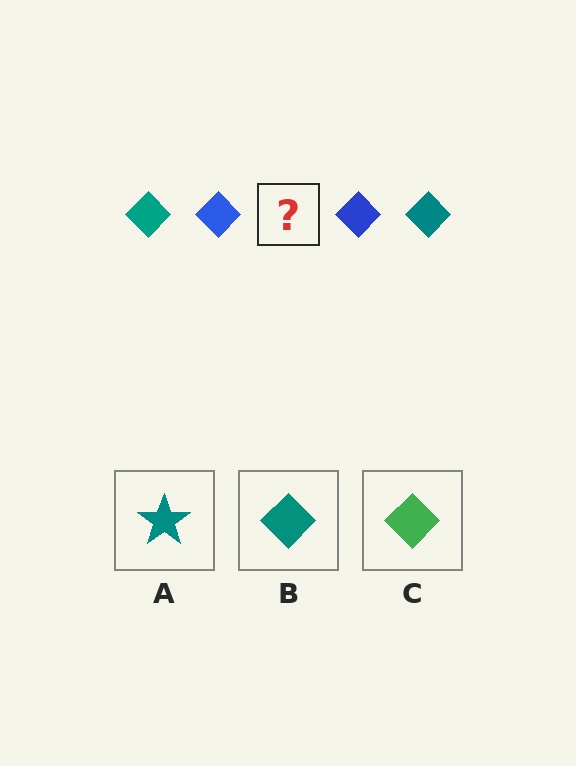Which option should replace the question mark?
Option B.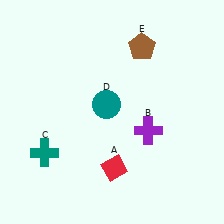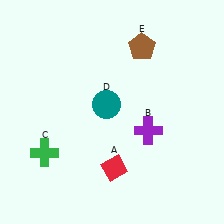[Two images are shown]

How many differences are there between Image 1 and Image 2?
There is 1 difference between the two images.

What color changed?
The cross (C) changed from teal in Image 1 to green in Image 2.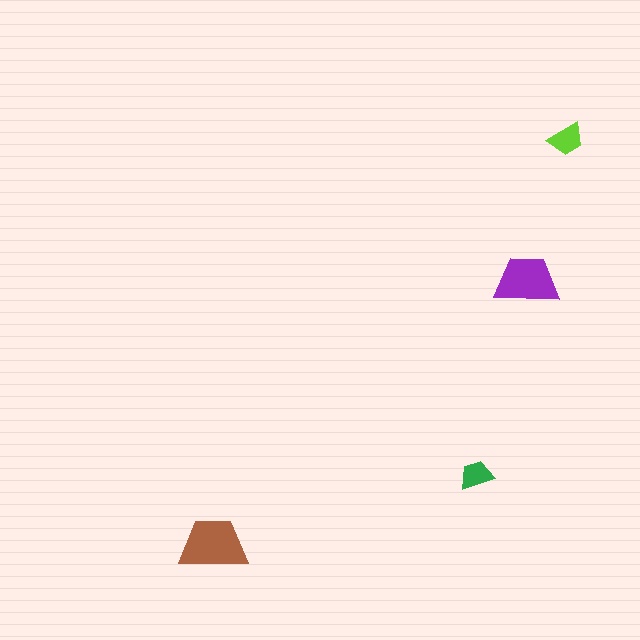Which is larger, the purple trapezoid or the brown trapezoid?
The brown one.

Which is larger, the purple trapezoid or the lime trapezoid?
The purple one.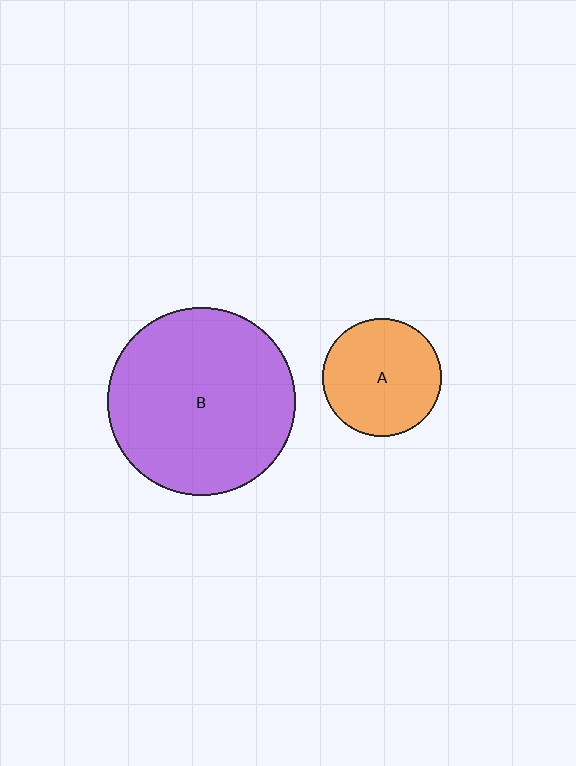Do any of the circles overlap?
No, none of the circles overlap.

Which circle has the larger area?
Circle B (purple).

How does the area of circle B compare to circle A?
Approximately 2.5 times.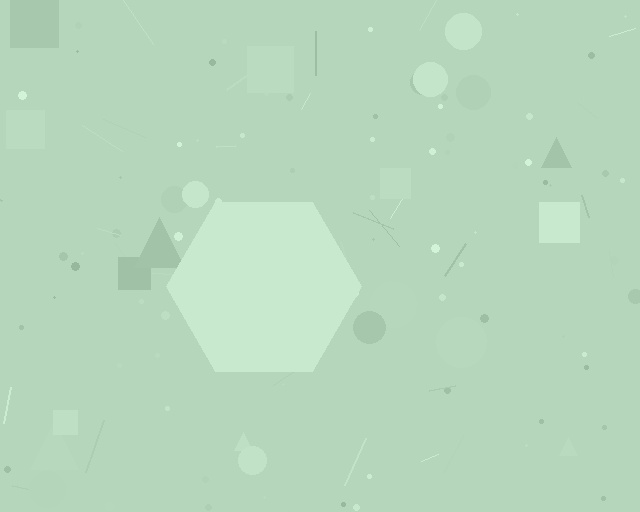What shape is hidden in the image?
A hexagon is hidden in the image.